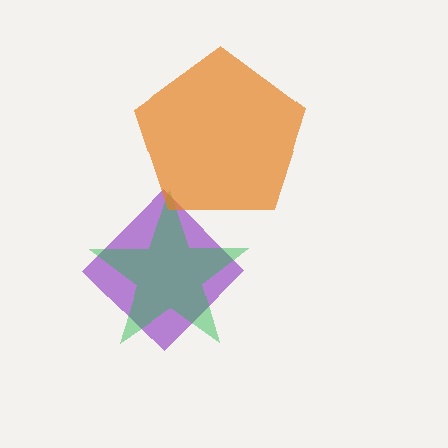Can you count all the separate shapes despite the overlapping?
Yes, there are 3 separate shapes.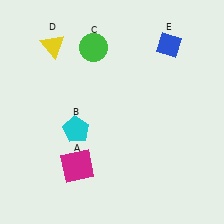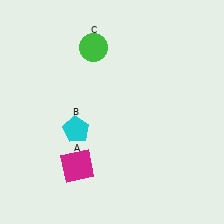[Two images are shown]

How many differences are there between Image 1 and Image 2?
There are 2 differences between the two images.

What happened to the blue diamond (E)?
The blue diamond (E) was removed in Image 2. It was in the top-right area of Image 1.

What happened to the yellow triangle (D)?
The yellow triangle (D) was removed in Image 2. It was in the top-left area of Image 1.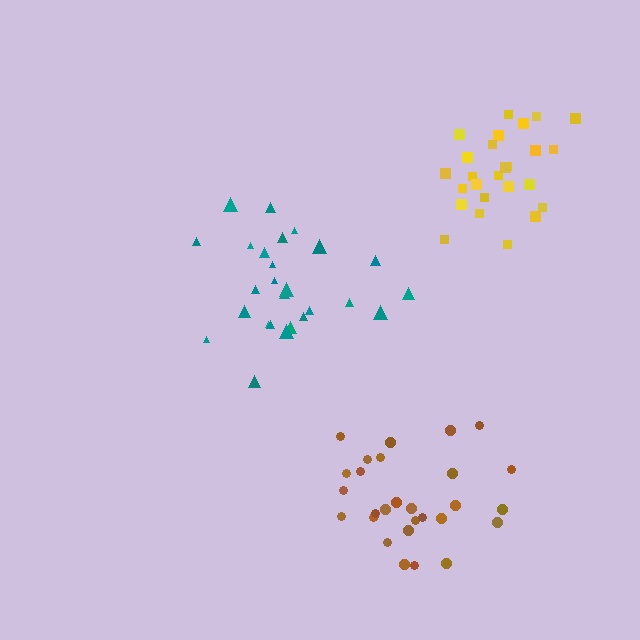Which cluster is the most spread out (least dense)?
Brown.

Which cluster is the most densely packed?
Teal.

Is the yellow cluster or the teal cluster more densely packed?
Teal.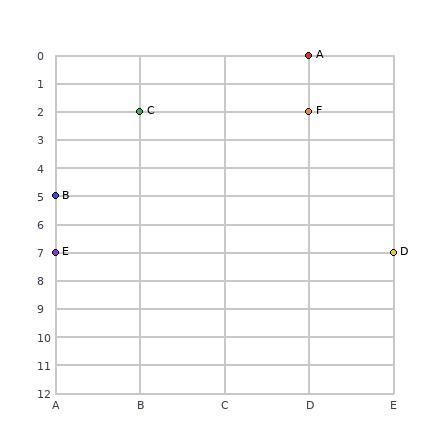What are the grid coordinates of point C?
Point C is at grid coordinates (B, 2).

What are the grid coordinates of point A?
Point A is at grid coordinates (D, 0).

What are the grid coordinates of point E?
Point E is at grid coordinates (A, 7).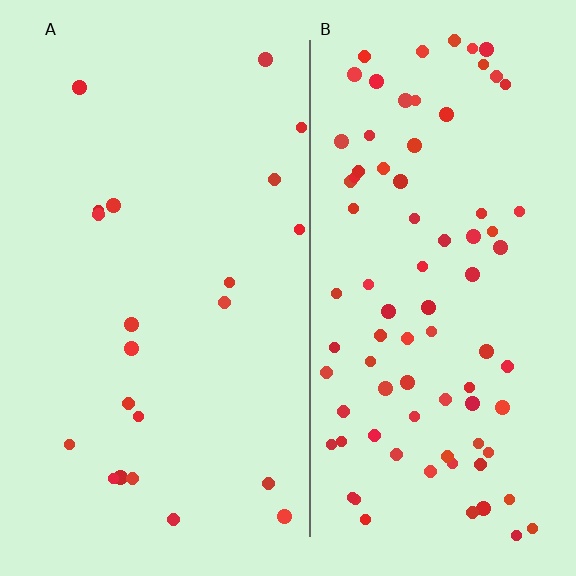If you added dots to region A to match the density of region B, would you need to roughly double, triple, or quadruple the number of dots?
Approximately quadruple.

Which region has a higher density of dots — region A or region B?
B (the right).